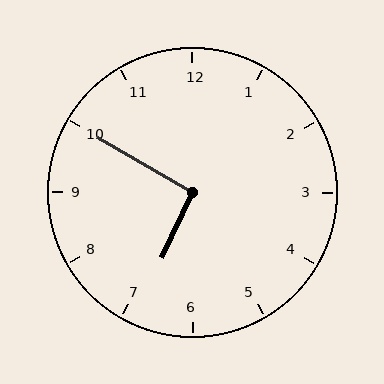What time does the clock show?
6:50.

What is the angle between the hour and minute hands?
Approximately 95 degrees.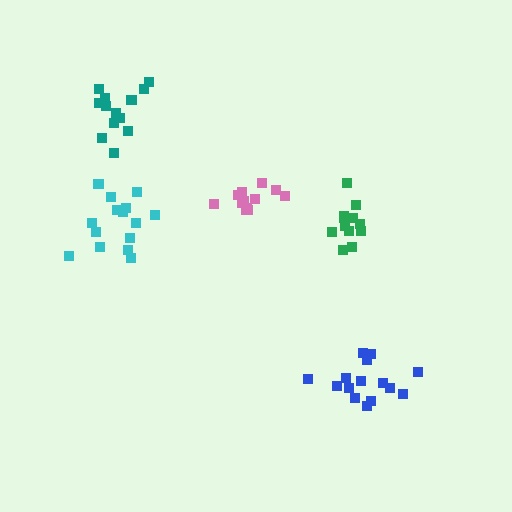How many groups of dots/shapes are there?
There are 5 groups.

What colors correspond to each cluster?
The clusters are colored: pink, teal, blue, cyan, green.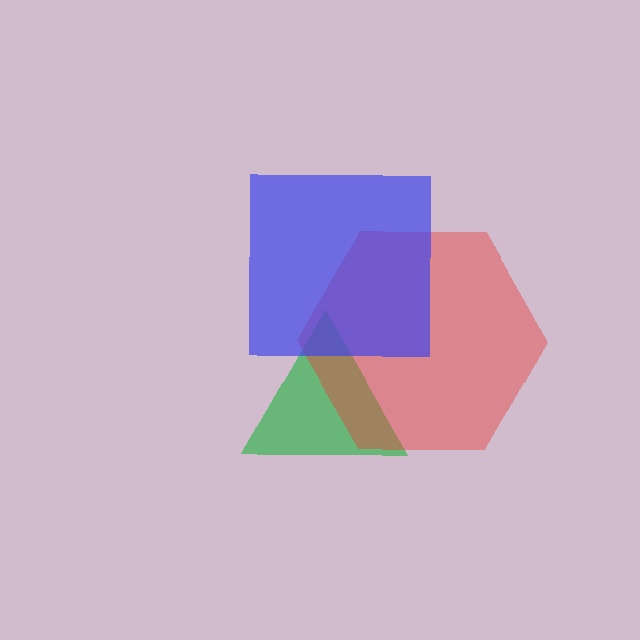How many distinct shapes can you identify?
There are 3 distinct shapes: a green triangle, a red hexagon, a blue square.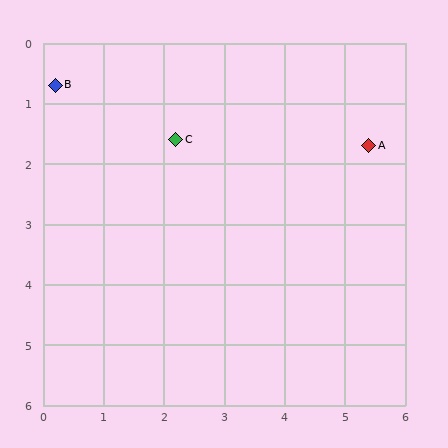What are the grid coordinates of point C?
Point C is at approximately (2.2, 1.6).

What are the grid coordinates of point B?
Point B is at approximately (0.2, 0.7).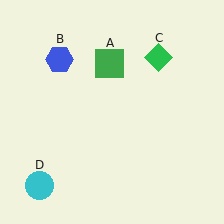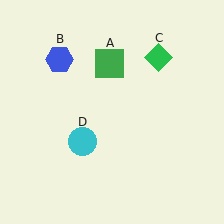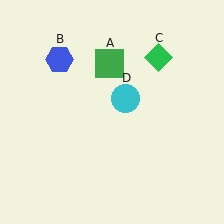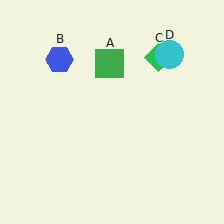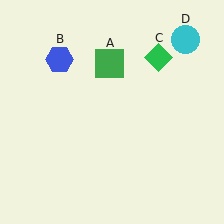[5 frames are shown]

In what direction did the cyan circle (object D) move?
The cyan circle (object D) moved up and to the right.